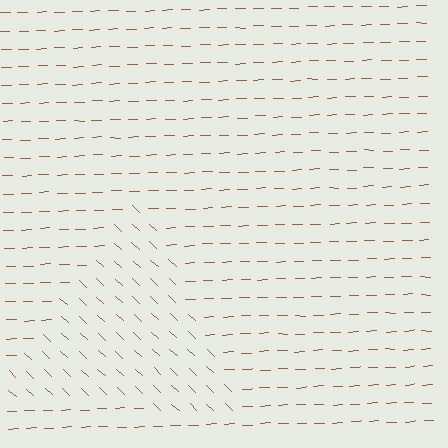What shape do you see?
I see a triangle.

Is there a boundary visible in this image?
Yes, there is a texture boundary formed by a change in line orientation.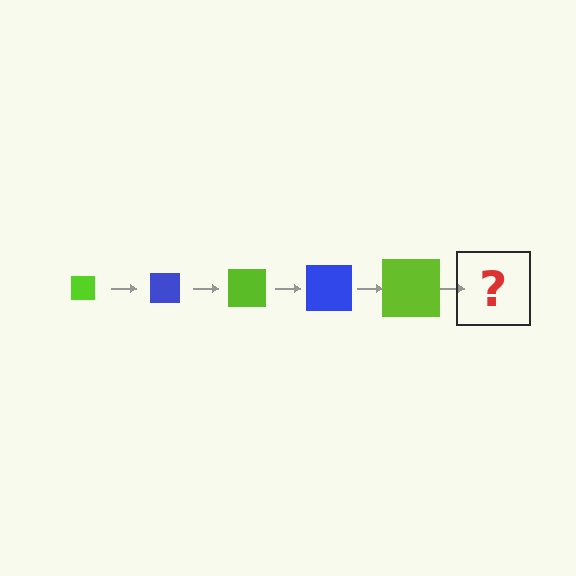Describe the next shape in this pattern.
It should be a blue square, larger than the previous one.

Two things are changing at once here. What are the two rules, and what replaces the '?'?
The two rules are that the square grows larger each step and the color cycles through lime and blue. The '?' should be a blue square, larger than the previous one.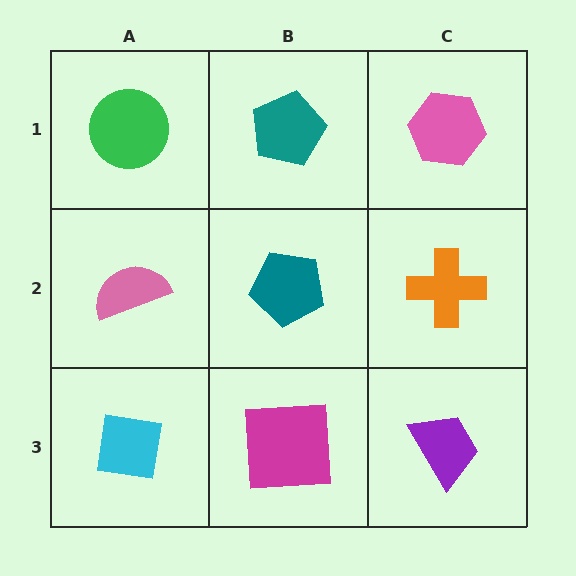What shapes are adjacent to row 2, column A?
A green circle (row 1, column A), a cyan square (row 3, column A), a teal pentagon (row 2, column B).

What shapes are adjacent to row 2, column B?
A teal pentagon (row 1, column B), a magenta square (row 3, column B), a pink semicircle (row 2, column A), an orange cross (row 2, column C).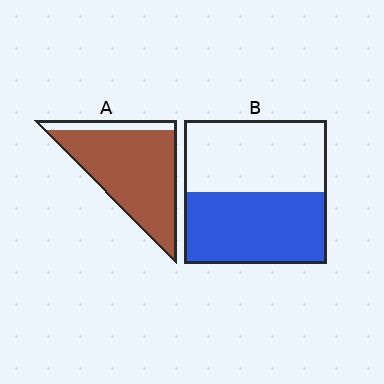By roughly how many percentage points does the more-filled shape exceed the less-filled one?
By roughly 35 percentage points (A over B).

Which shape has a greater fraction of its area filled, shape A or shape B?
Shape A.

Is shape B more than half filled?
Roughly half.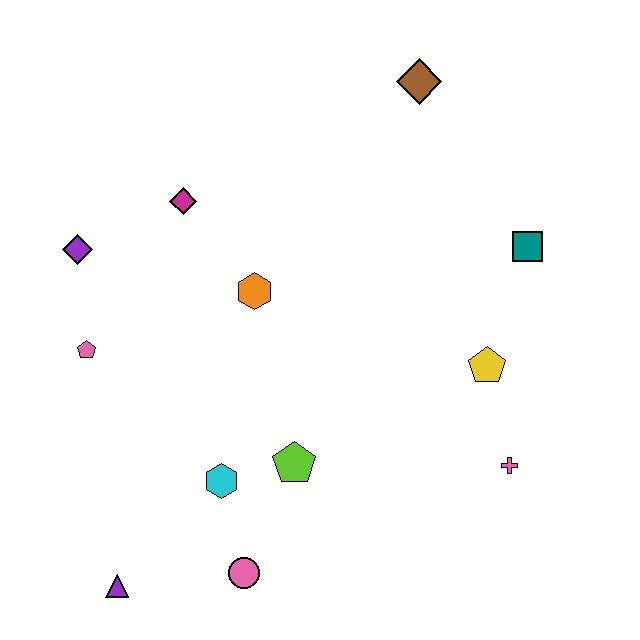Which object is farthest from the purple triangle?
The brown diamond is farthest from the purple triangle.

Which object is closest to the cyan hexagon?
The lime pentagon is closest to the cyan hexagon.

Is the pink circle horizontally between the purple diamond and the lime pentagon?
Yes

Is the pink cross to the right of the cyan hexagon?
Yes